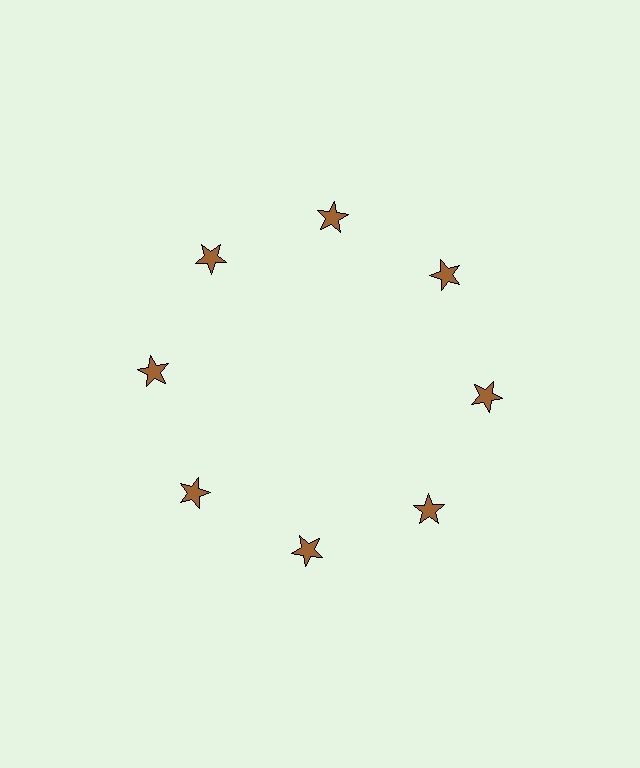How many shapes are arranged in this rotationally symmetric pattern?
There are 8 shapes, arranged in 8 groups of 1.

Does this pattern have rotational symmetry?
Yes, this pattern has 8-fold rotational symmetry. It looks the same after rotating 45 degrees around the center.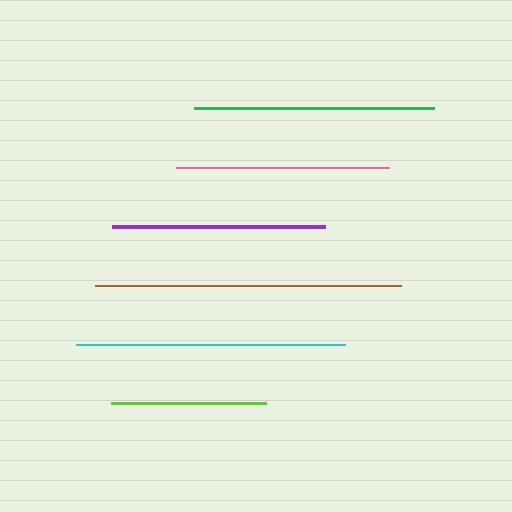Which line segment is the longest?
The brown line is the longest at approximately 306 pixels.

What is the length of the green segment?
The green segment is approximately 239 pixels long.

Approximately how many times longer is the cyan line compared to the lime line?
The cyan line is approximately 1.7 times the length of the lime line.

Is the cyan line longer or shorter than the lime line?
The cyan line is longer than the lime line.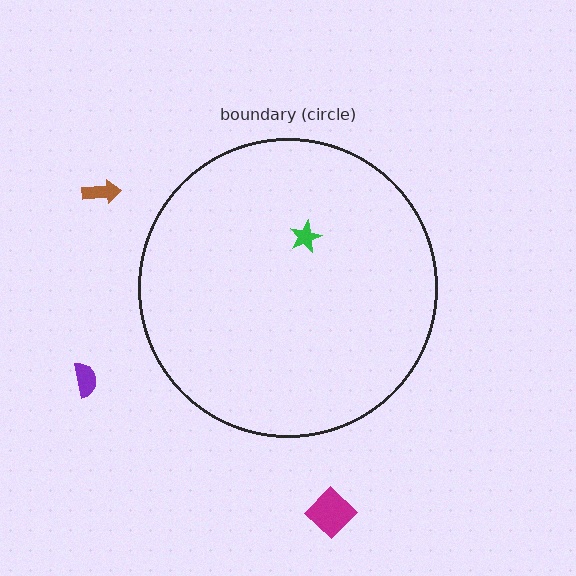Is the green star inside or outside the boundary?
Inside.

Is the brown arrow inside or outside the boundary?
Outside.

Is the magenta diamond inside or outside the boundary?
Outside.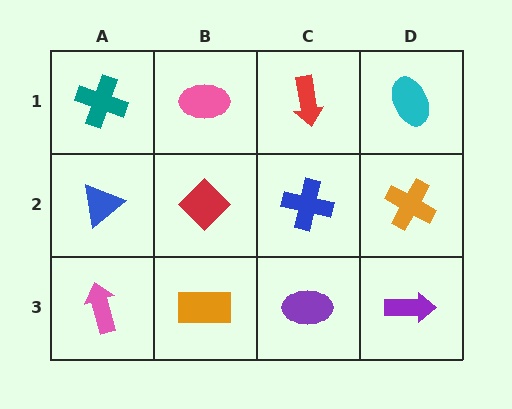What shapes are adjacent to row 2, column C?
A red arrow (row 1, column C), a purple ellipse (row 3, column C), a red diamond (row 2, column B), an orange cross (row 2, column D).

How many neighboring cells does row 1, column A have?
2.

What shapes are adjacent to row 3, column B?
A red diamond (row 2, column B), a pink arrow (row 3, column A), a purple ellipse (row 3, column C).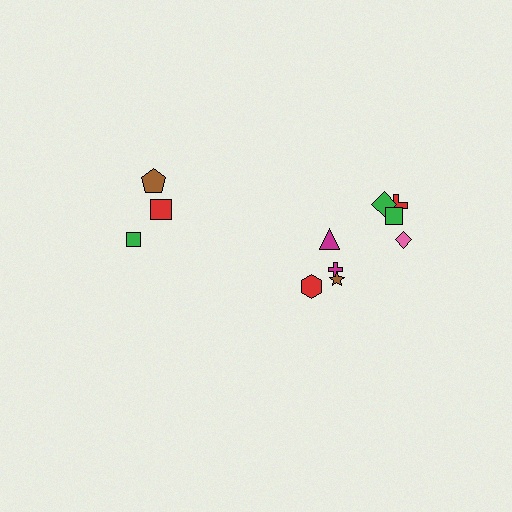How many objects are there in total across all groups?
There are 11 objects.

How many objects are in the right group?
There are 8 objects.